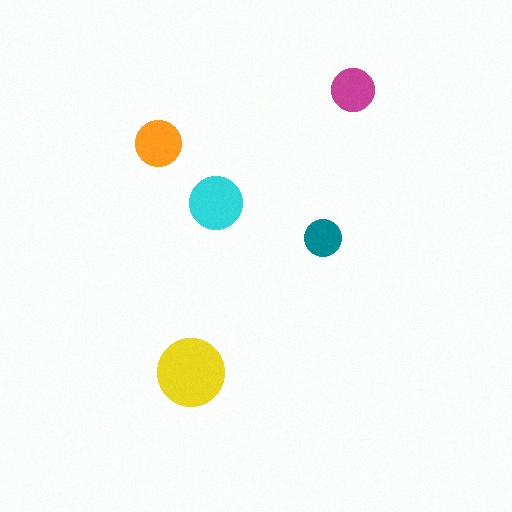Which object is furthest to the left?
The orange circle is leftmost.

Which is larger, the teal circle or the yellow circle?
The yellow one.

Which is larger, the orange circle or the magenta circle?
The orange one.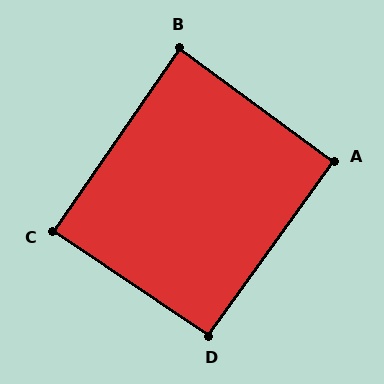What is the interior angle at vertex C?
Approximately 89 degrees (approximately right).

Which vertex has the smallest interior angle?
B, at approximately 88 degrees.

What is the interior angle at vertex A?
Approximately 91 degrees (approximately right).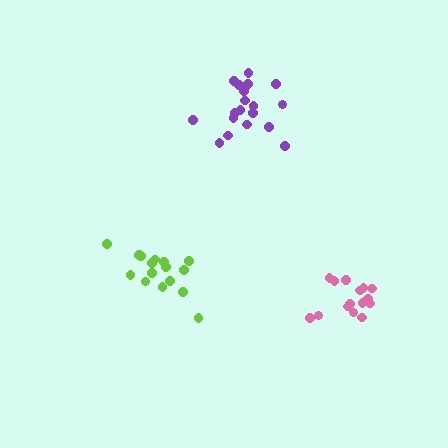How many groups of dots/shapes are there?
There are 3 groups.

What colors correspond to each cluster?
The clusters are colored: lime, pink, purple.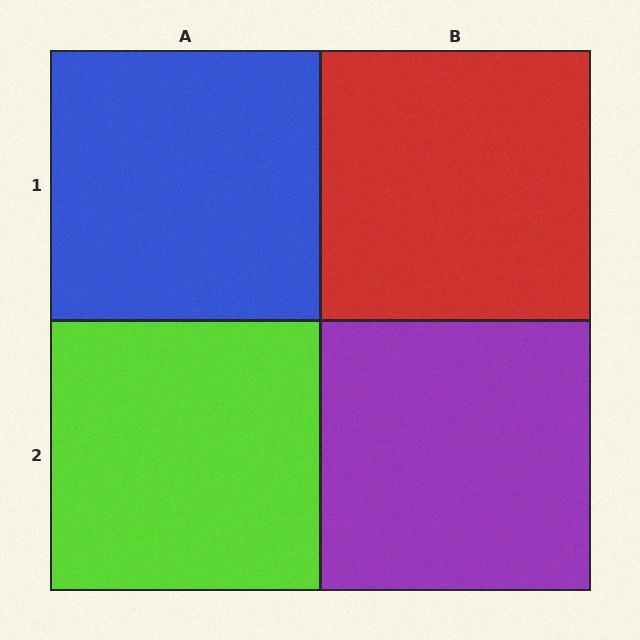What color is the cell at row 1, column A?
Blue.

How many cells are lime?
1 cell is lime.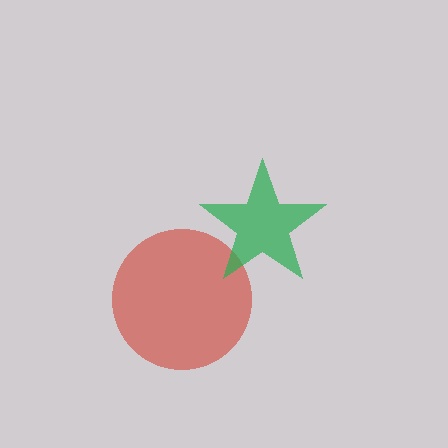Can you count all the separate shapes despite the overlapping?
Yes, there are 2 separate shapes.